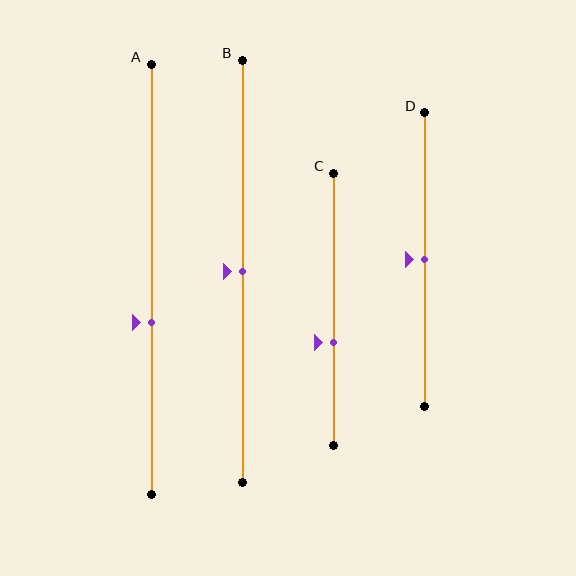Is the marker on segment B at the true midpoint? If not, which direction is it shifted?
Yes, the marker on segment B is at the true midpoint.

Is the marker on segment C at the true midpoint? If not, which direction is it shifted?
No, the marker on segment C is shifted downward by about 12% of the segment length.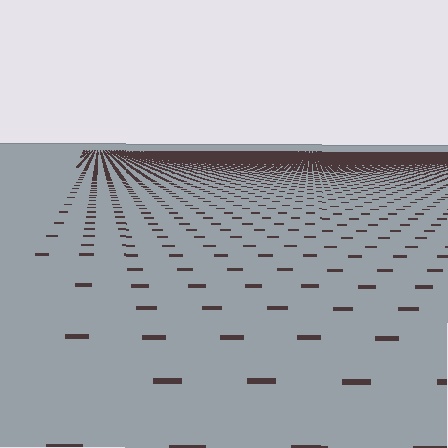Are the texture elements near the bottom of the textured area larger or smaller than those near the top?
Larger. Near the bottom, elements are closer to the viewer and appear at a bigger on-screen size.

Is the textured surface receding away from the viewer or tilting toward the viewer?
The surface is receding away from the viewer. Texture elements get smaller and denser toward the top.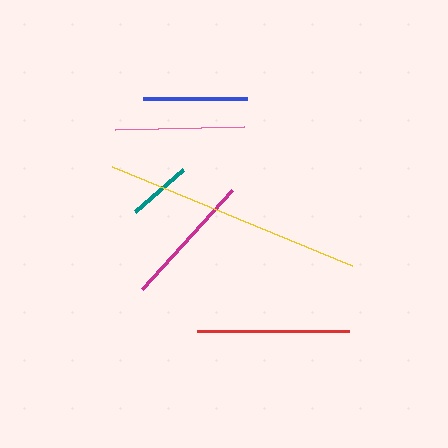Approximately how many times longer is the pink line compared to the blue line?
The pink line is approximately 1.2 times the length of the blue line.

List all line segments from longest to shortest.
From longest to shortest: yellow, red, magenta, pink, blue, teal.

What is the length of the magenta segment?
The magenta segment is approximately 133 pixels long.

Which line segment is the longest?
The yellow line is the longest at approximately 260 pixels.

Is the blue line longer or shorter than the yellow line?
The yellow line is longer than the blue line.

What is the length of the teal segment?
The teal segment is approximately 63 pixels long.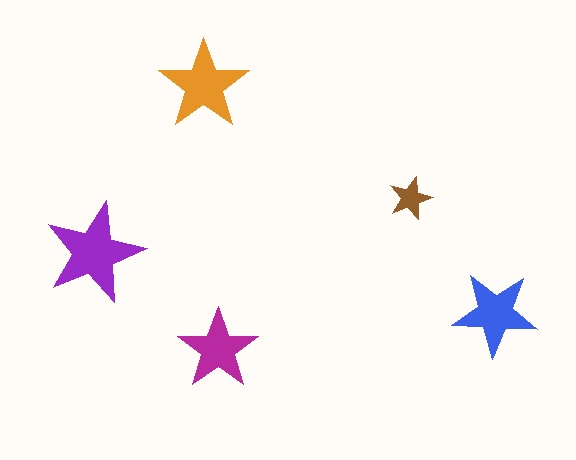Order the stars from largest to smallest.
the purple one, the orange one, the blue one, the magenta one, the brown one.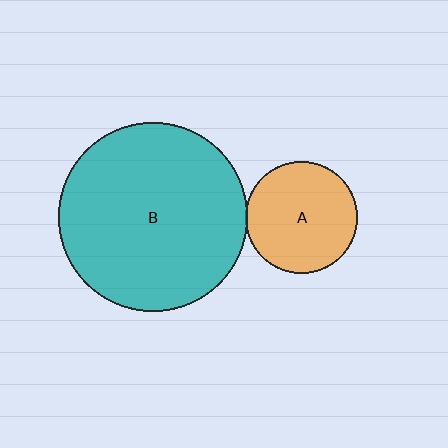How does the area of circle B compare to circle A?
Approximately 2.9 times.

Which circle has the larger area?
Circle B (teal).